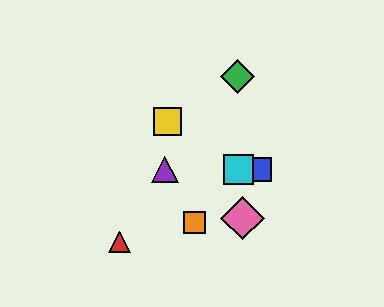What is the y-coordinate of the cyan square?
The cyan square is at y≈169.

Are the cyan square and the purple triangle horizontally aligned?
Yes, both are at y≈169.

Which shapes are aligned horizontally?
The blue square, the purple triangle, the cyan square are aligned horizontally.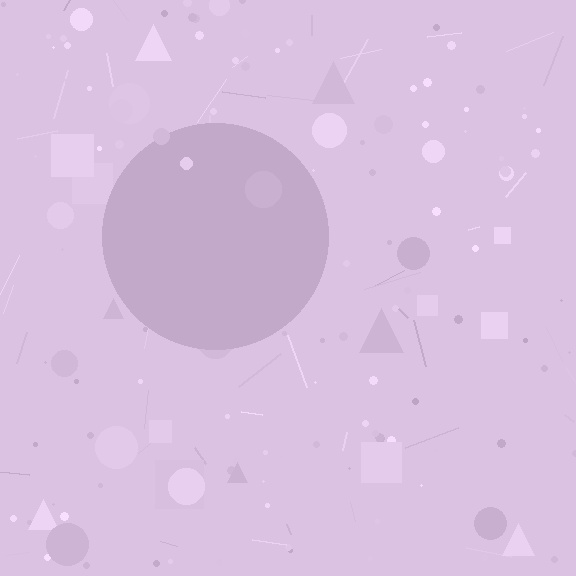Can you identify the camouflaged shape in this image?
The camouflaged shape is a circle.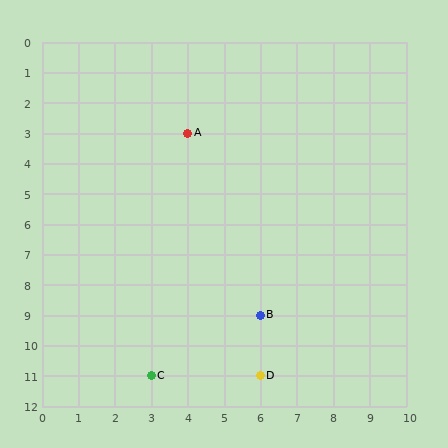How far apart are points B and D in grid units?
Points B and D are 2 rows apart.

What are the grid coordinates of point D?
Point D is at grid coordinates (6, 11).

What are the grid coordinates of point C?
Point C is at grid coordinates (3, 11).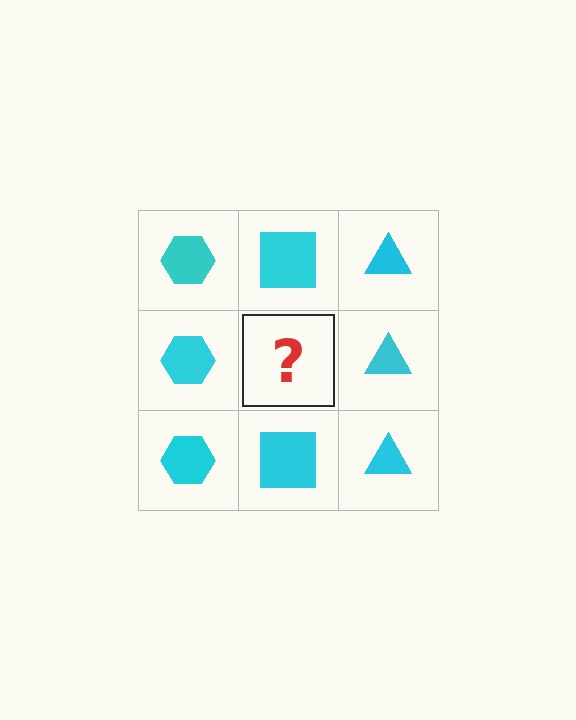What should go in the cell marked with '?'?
The missing cell should contain a cyan square.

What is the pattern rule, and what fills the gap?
The rule is that each column has a consistent shape. The gap should be filled with a cyan square.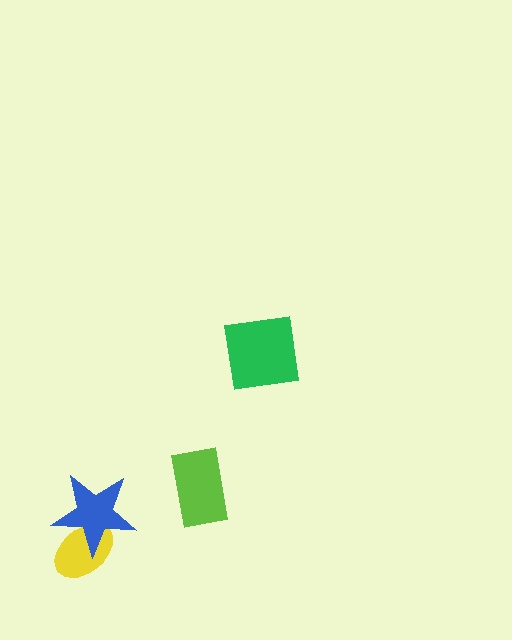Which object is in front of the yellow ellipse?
The blue star is in front of the yellow ellipse.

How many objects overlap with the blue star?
1 object overlaps with the blue star.